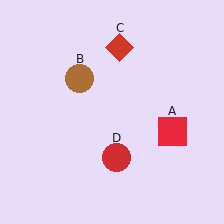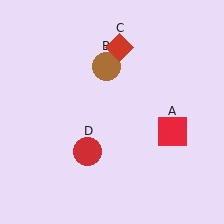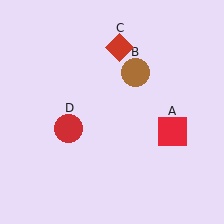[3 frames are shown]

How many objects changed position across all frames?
2 objects changed position: brown circle (object B), red circle (object D).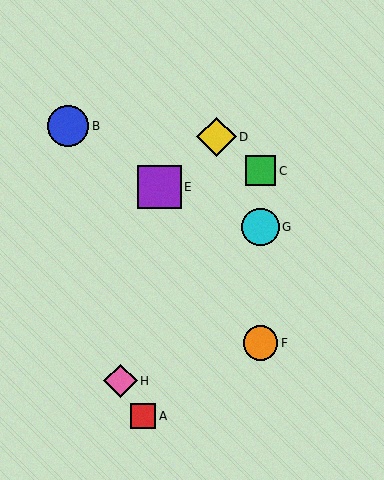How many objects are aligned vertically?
3 objects (C, F, G) are aligned vertically.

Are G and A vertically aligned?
No, G is at x≈261 and A is at x≈143.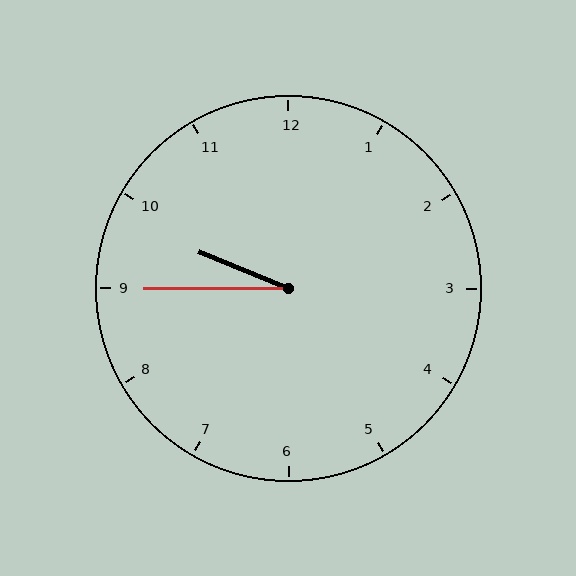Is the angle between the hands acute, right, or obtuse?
It is acute.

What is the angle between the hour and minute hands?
Approximately 22 degrees.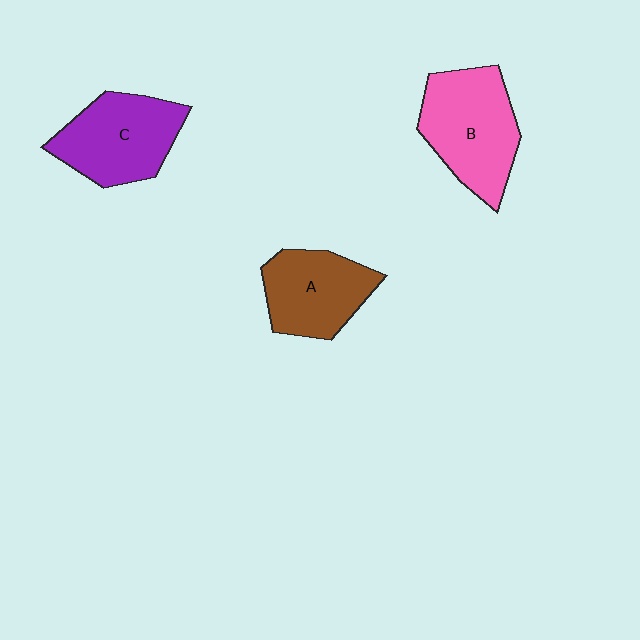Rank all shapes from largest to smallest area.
From largest to smallest: B (pink), C (purple), A (brown).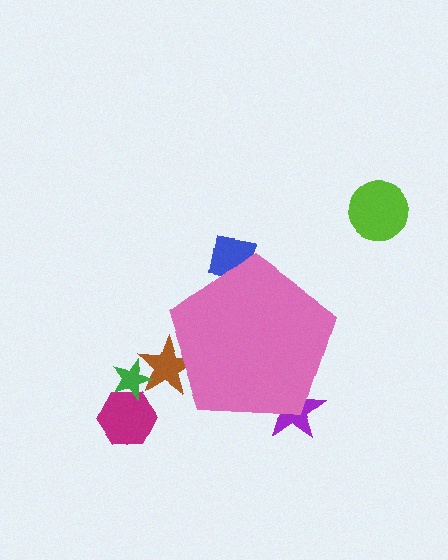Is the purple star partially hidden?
Yes, the purple star is partially hidden behind the pink pentagon.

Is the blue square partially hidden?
Yes, the blue square is partially hidden behind the pink pentagon.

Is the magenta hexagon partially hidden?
No, the magenta hexagon is fully visible.